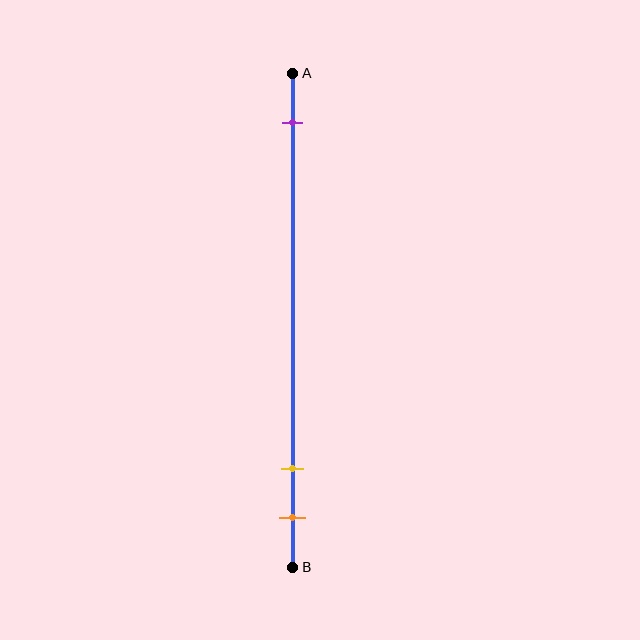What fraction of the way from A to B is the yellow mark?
The yellow mark is approximately 80% (0.8) of the way from A to B.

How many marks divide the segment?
There are 3 marks dividing the segment.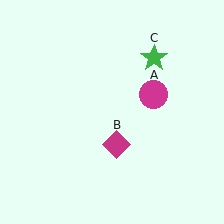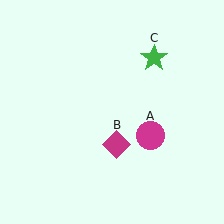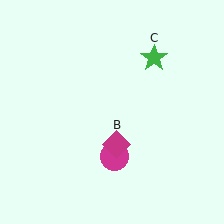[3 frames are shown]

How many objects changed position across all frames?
1 object changed position: magenta circle (object A).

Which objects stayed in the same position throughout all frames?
Magenta diamond (object B) and green star (object C) remained stationary.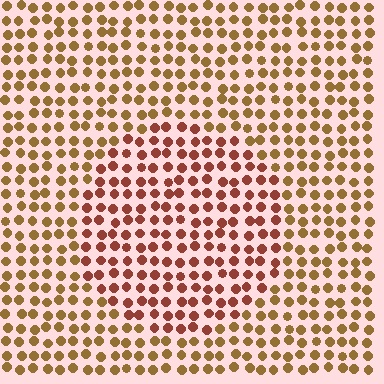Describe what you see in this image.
The image is filled with small brown elements in a uniform arrangement. A circle-shaped region is visible where the elements are tinted to a slightly different hue, forming a subtle color boundary.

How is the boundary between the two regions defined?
The boundary is defined purely by a slight shift in hue (about 32 degrees). Spacing, size, and orientation are identical on both sides.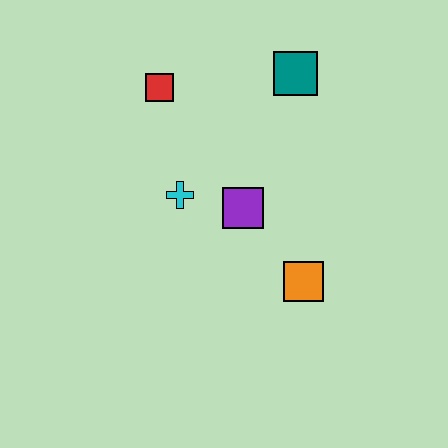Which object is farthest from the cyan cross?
The teal square is farthest from the cyan cross.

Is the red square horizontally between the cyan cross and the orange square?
No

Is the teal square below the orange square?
No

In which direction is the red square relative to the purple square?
The red square is above the purple square.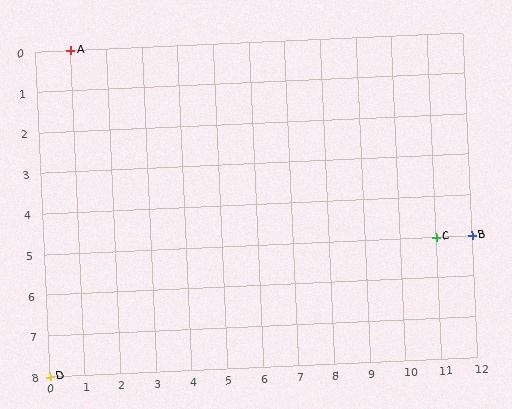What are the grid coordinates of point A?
Point A is at grid coordinates (1, 0).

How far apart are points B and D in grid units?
Points B and D are 12 columns and 3 rows apart (about 12.4 grid units diagonally).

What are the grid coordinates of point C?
Point C is at grid coordinates (11, 5).